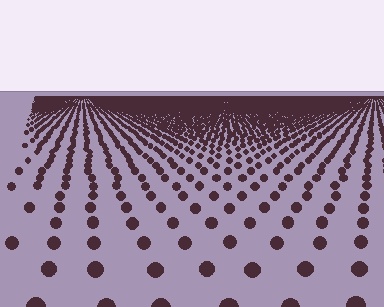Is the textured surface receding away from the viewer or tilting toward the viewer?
The surface is receding away from the viewer. Texture elements get smaller and denser toward the top.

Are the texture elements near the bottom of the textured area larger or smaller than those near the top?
Larger. Near the bottom, elements are closer to the viewer and appear at a bigger on-screen size.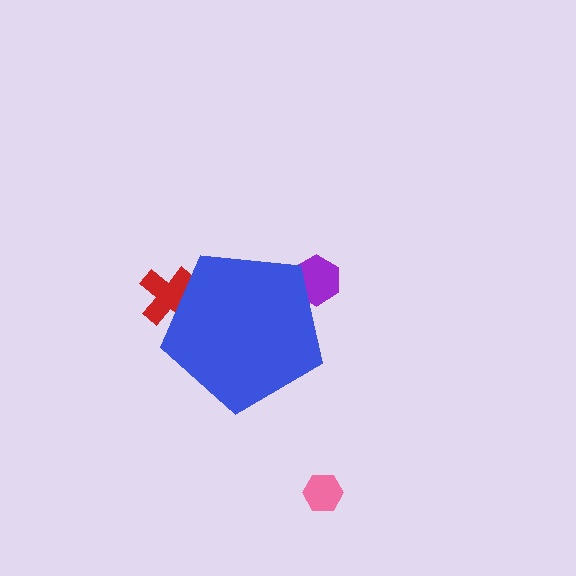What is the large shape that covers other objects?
A blue pentagon.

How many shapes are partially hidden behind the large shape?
2 shapes are partially hidden.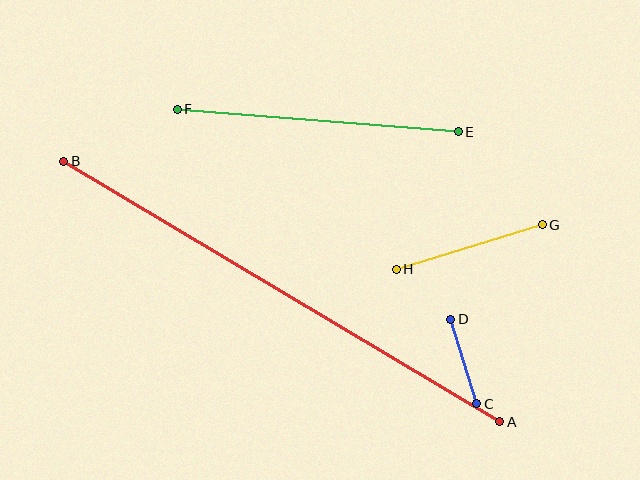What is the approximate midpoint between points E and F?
The midpoint is at approximately (318, 121) pixels.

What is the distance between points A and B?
The distance is approximately 508 pixels.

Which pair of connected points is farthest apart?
Points A and B are farthest apart.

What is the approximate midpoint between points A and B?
The midpoint is at approximately (282, 292) pixels.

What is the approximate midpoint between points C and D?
The midpoint is at approximately (464, 361) pixels.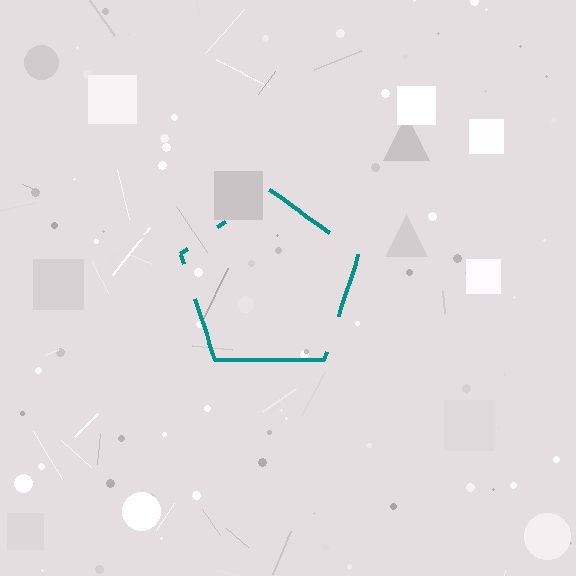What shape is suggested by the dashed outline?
The dashed outline suggests a pentagon.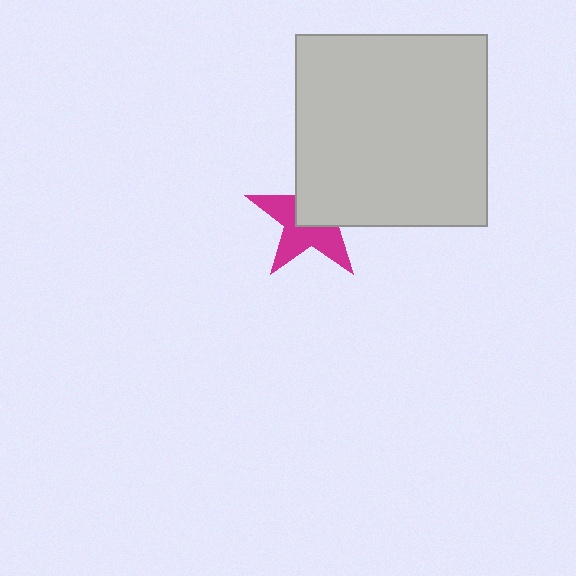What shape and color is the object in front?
The object in front is a light gray square.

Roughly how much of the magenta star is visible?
About half of it is visible (roughly 52%).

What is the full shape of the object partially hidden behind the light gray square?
The partially hidden object is a magenta star.